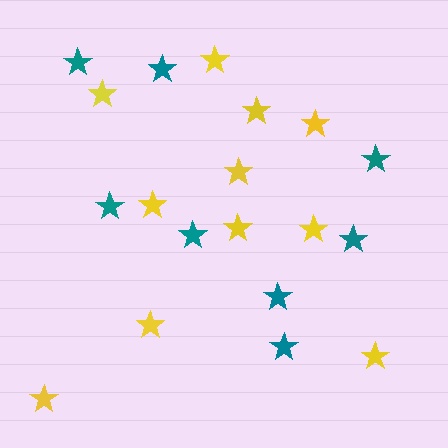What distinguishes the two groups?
There are 2 groups: one group of yellow stars (11) and one group of teal stars (8).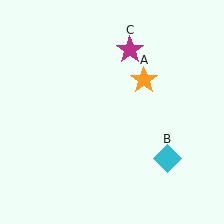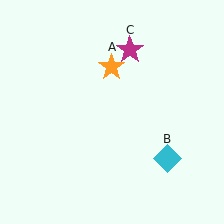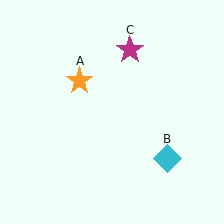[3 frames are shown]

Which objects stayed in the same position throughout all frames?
Cyan diamond (object B) and magenta star (object C) remained stationary.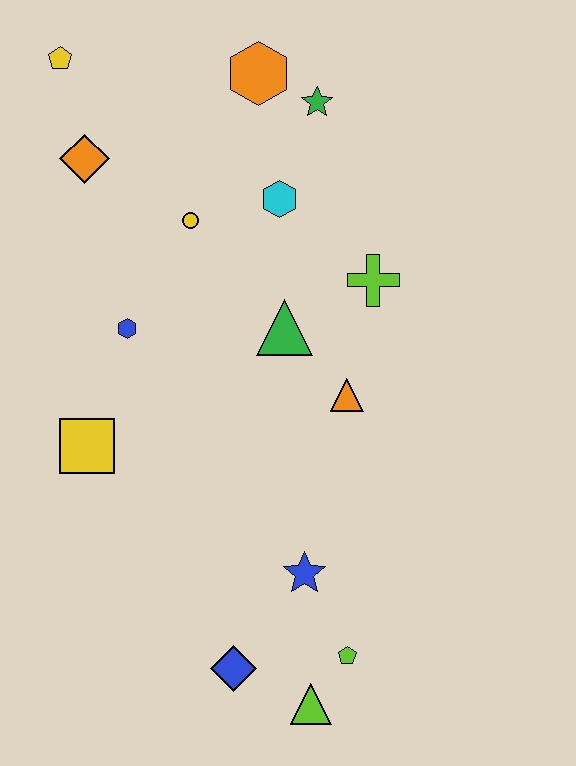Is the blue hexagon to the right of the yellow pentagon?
Yes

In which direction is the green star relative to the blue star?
The green star is above the blue star.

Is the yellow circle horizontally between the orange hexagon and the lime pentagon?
No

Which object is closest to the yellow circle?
The cyan hexagon is closest to the yellow circle.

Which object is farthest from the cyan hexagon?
The lime triangle is farthest from the cyan hexagon.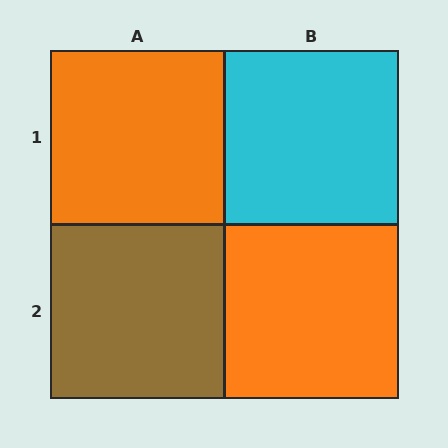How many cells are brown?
1 cell is brown.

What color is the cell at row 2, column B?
Orange.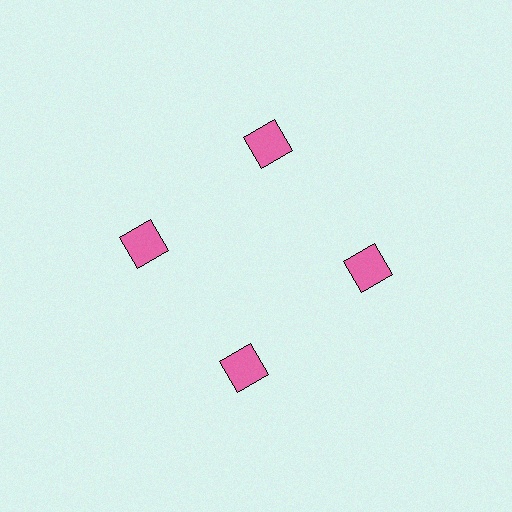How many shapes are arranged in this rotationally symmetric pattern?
There are 4 shapes, arranged in 4 groups of 1.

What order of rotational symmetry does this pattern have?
This pattern has 4-fold rotational symmetry.